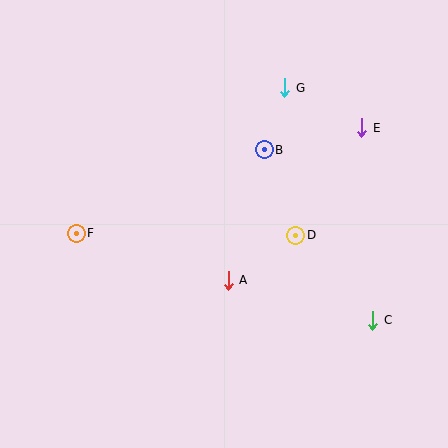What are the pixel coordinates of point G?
Point G is at (285, 88).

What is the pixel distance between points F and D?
The distance between F and D is 219 pixels.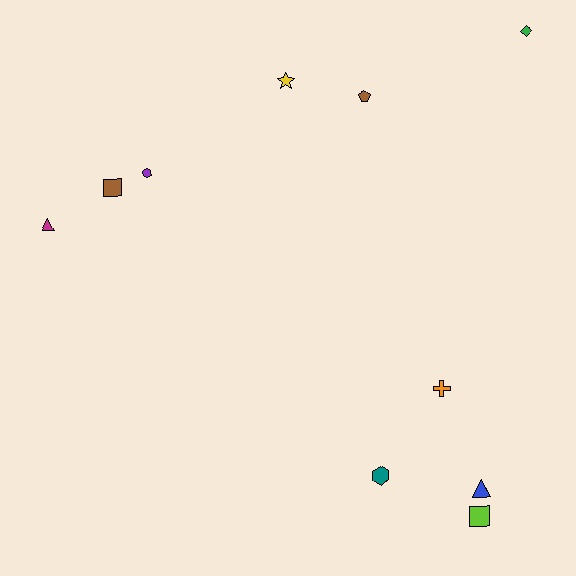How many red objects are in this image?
There are no red objects.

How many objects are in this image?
There are 10 objects.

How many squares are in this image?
There are 2 squares.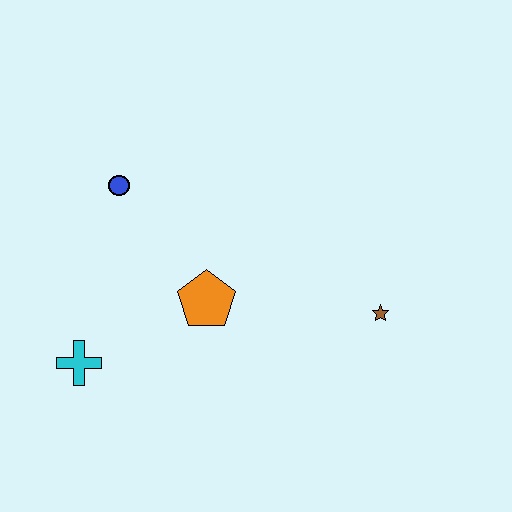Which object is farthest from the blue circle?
The brown star is farthest from the blue circle.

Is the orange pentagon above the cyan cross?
Yes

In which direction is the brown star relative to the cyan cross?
The brown star is to the right of the cyan cross.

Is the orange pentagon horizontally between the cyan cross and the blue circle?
No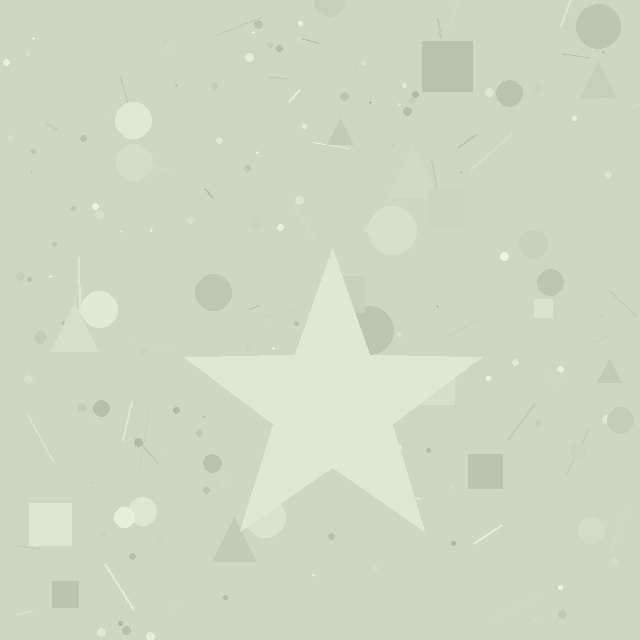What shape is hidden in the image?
A star is hidden in the image.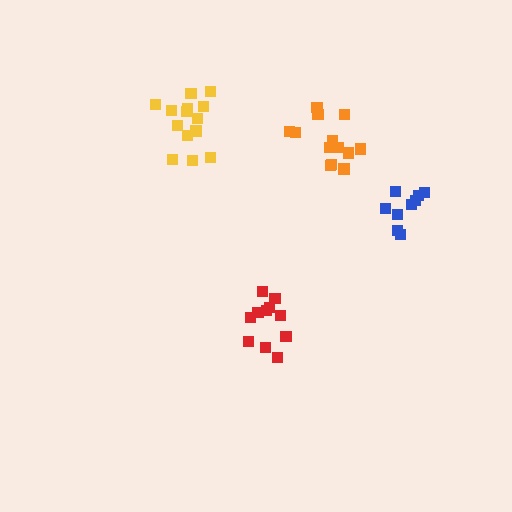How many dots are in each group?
Group 1: 11 dots, Group 2: 9 dots, Group 3: 13 dots, Group 4: 14 dots (47 total).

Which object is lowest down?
The red cluster is bottommost.